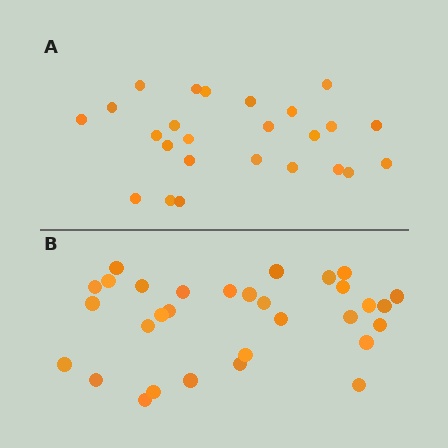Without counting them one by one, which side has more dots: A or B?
Region B (the bottom region) has more dots.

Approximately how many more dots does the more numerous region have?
Region B has about 6 more dots than region A.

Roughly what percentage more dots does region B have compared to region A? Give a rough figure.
About 25% more.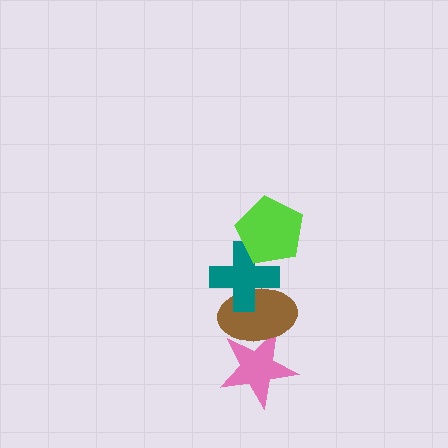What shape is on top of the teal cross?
The lime pentagon is on top of the teal cross.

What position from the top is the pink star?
The pink star is 4th from the top.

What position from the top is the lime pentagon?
The lime pentagon is 1st from the top.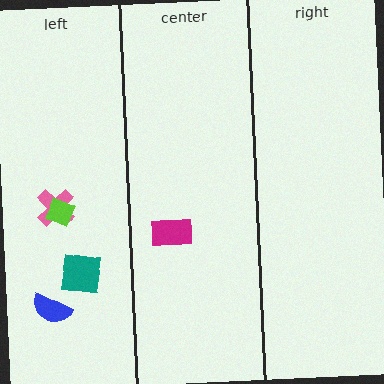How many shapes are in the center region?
1.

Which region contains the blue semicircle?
The left region.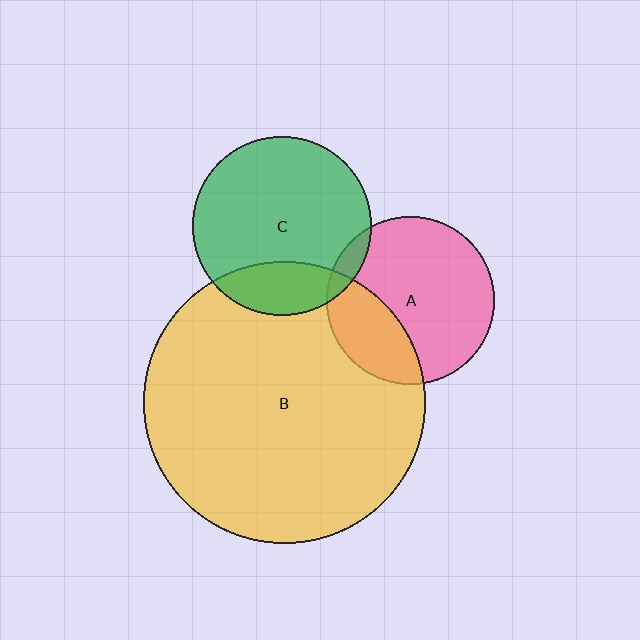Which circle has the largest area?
Circle B (yellow).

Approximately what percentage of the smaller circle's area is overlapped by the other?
Approximately 30%.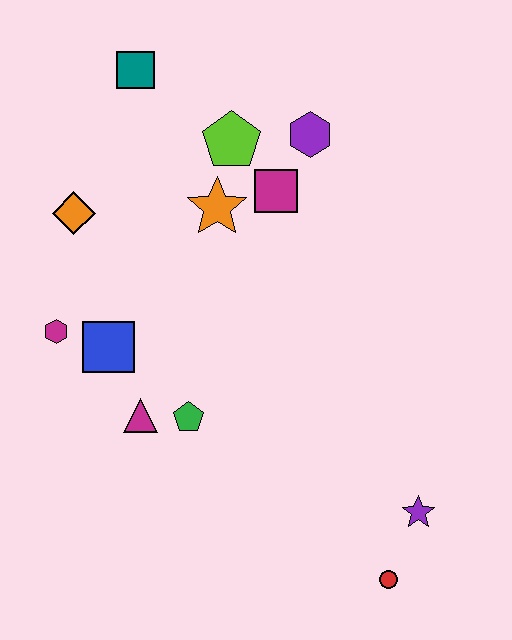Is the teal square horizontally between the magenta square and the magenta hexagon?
Yes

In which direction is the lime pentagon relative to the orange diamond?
The lime pentagon is to the right of the orange diamond.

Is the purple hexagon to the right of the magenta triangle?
Yes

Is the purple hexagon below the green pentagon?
No